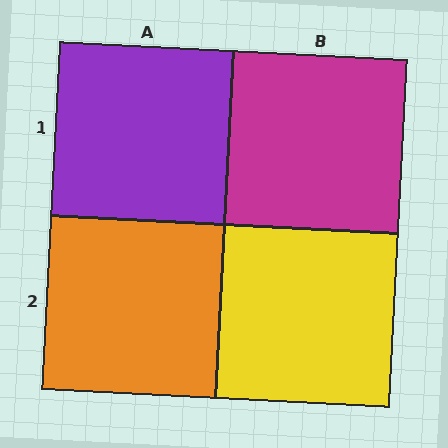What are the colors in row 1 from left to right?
Purple, magenta.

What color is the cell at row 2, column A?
Orange.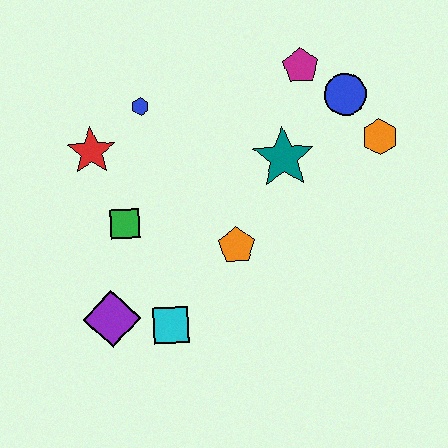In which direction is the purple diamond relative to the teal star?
The purple diamond is to the left of the teal star.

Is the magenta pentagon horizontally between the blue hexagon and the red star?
No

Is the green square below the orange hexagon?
Yes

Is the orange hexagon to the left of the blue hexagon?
No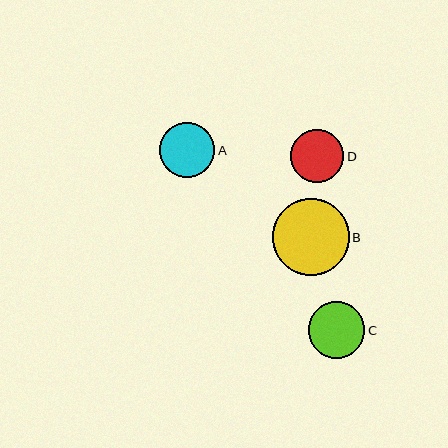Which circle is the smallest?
Circle D is the smallest with a size of approximately 53 pixels.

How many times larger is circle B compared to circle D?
Circle B is approximately 1.4 times the size of circle D.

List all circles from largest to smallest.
From largest to smallest: B, C, A, D.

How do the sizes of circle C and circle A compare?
Circle C and circle A are approximately the same size.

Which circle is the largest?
Circle B is the largest with a size of approximately 77 pixels.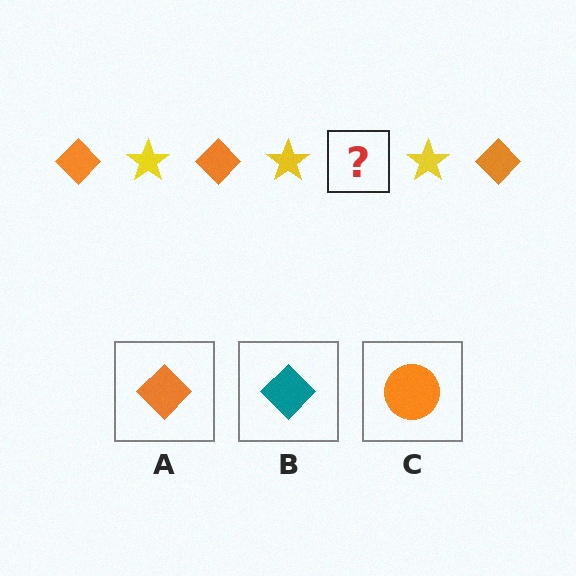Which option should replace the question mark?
Option A.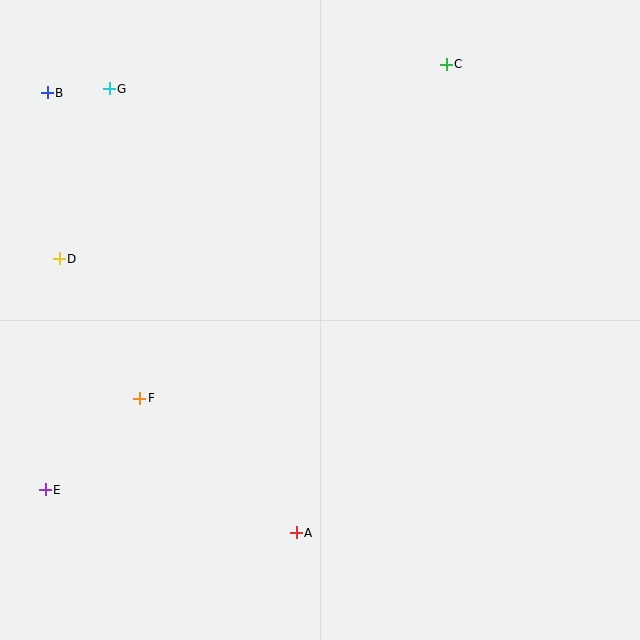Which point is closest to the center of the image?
Point F at (140, 398) is closest to the center.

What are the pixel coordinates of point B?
Point B is at (47, 93).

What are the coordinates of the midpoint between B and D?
The midpoint between B and D is at (53, 176).